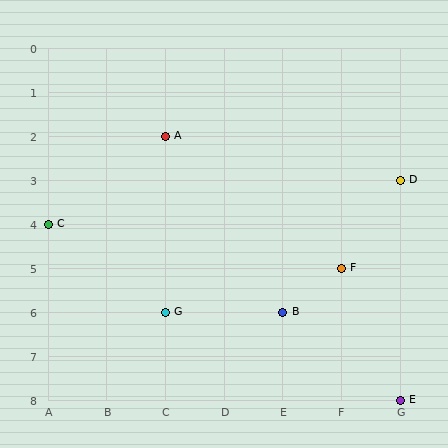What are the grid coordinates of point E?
Point E is at grid coordinates (G, 8).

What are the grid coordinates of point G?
Point G is at grid coordinates (C, 6).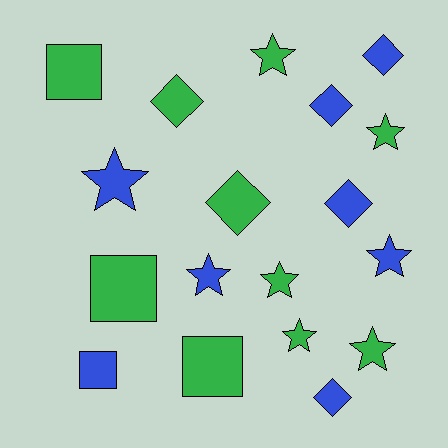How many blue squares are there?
There is 1 blue square.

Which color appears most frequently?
Green, with 10 objects.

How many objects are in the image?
There are 18 objects.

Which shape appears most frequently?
Star, with 8 objects.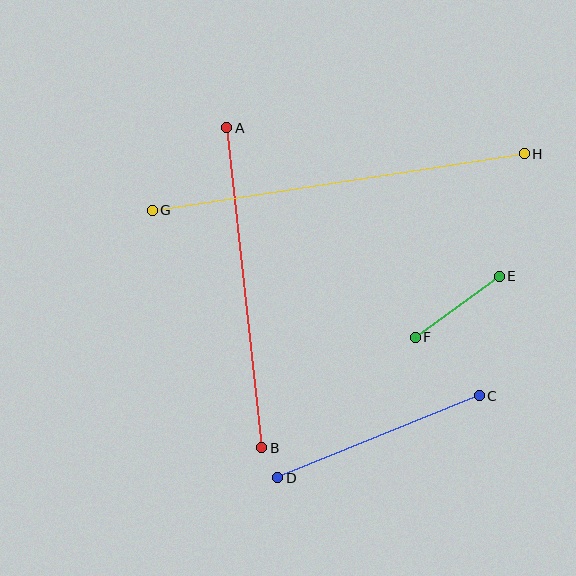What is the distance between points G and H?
The distance is approximately 376 pixels.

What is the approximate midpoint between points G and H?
The midpoint is at approximately (338, 182) pixels.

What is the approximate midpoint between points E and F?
The midpoint is at approximately (457, 307) pixels.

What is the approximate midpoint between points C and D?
The midpoint is at approximately (378, 437) pixels.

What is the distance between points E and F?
The distance is approximately 104 pixels.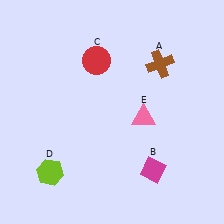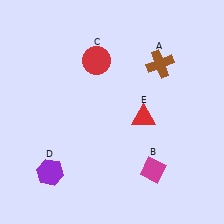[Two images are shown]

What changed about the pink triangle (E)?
In Image 1, E is pink. In Image 2, it changed to red.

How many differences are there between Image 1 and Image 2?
There are 2 differences between the two images.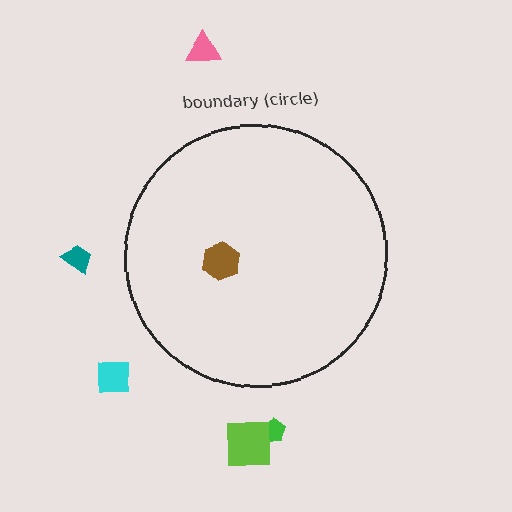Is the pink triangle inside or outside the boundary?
Outside.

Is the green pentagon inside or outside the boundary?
Outside.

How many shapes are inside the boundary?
1 inside, 5 outside.